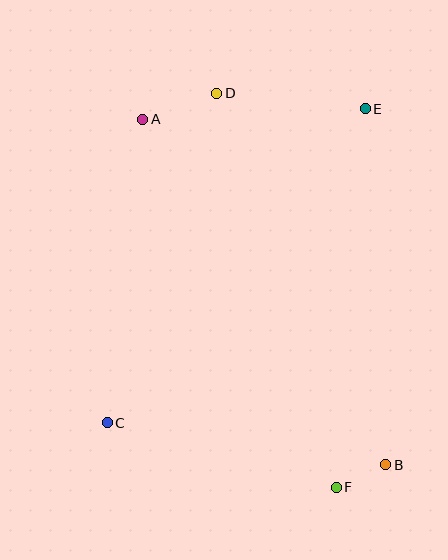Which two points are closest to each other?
Points B and F are closest to each other.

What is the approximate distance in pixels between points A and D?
The distance between A and D is approximately 78 pixels.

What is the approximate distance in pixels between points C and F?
The distance between C and F is approximately 238 pixels.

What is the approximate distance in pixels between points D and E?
The distance between D and E is approximately 150 pixels.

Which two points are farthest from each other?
Points A and B are farthest from each other.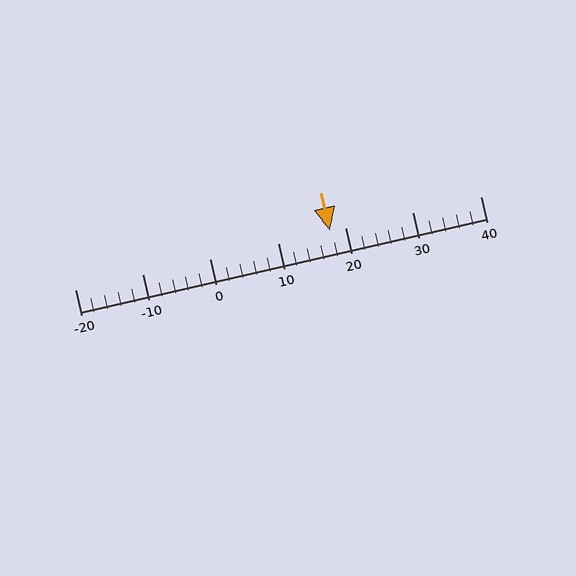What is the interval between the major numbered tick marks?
The major tick marks are spaced 10 units apart.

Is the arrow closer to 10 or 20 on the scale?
The arrow is closer to 20.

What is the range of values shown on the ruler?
The ruler shows values from -20 to 40.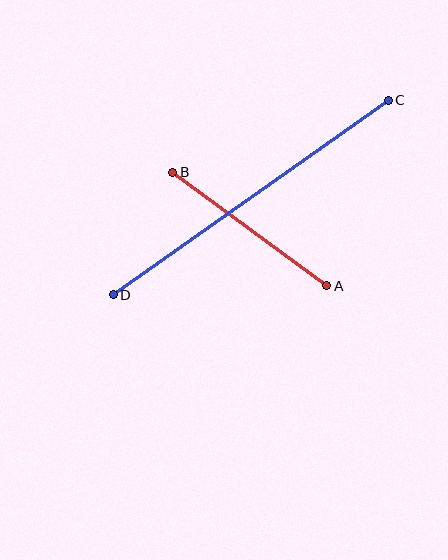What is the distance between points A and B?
The distance is approximately 191 pixels.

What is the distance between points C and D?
The distance is approximately 337 pixels.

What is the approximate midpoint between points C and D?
The midpoint is at approximately (251, 198) pixels.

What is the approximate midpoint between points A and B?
The midpoint is at approximately (250, 229) pixels.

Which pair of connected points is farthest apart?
Points C and D are farthest apart.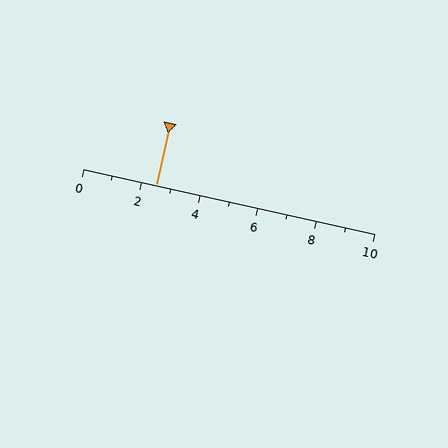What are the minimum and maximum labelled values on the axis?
The axis runs from 0 to 10.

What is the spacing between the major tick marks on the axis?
The major ticks are spaced 2 apart.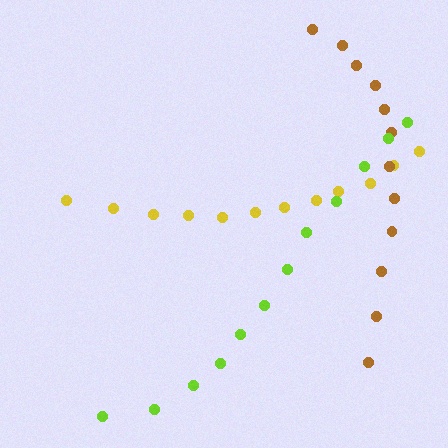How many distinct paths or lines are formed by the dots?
There are 3 distinct paths.